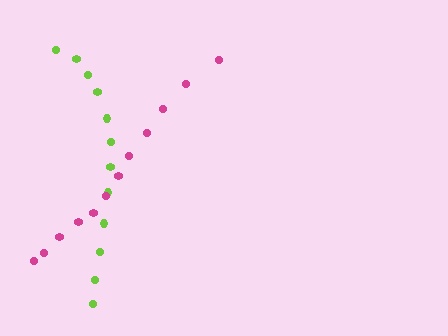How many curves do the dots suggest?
There are 2 distinct paths.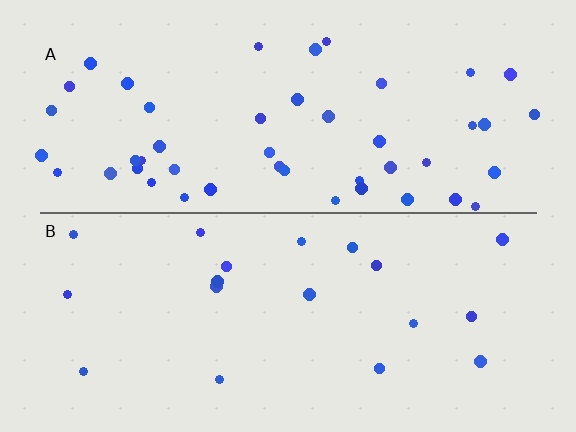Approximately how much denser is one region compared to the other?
Approximately 2.5× — region A over region B.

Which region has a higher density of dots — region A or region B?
A (the top).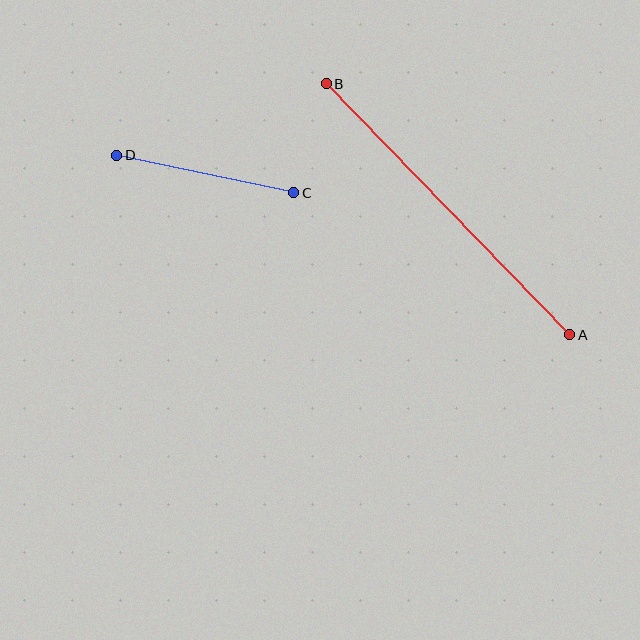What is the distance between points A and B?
The distance is approximately 350 pixels.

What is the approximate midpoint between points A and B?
The midpoint is at approximately (448, 209) pixels.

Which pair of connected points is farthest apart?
Points A and B are farthest apart.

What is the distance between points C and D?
The distance is approximately 181 pixels.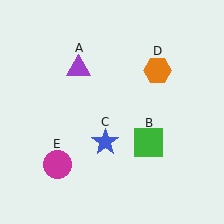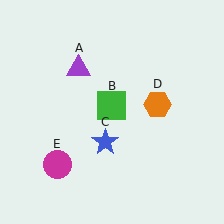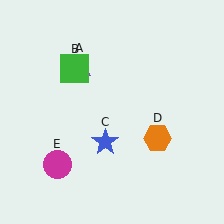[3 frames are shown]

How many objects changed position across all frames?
2 objects changed position: green square (object B), orange hexagon (object D).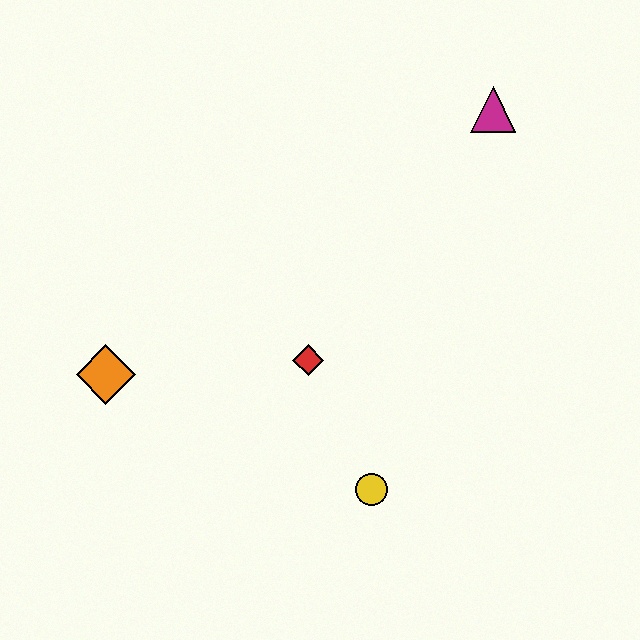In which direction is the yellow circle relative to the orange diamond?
The yellow circle is to the right of the orange diamond.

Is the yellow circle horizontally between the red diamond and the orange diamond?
No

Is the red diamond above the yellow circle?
Yes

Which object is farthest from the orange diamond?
The magenta triangle is farthest from the orange diamond.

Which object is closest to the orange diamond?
The red diamond is closest to the orange diamond.